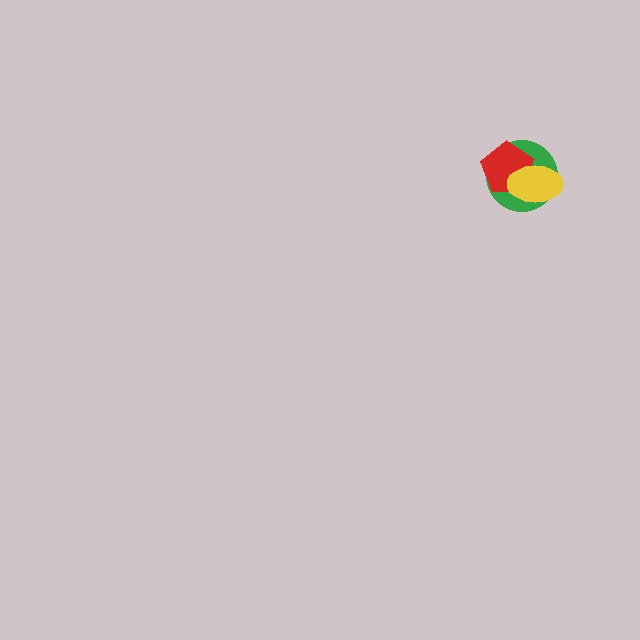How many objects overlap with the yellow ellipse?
2 objects overlap with the yellow ellipse.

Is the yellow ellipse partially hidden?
No, no other shape covers it.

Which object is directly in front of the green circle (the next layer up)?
The red pentagon is directly in front of the green circle.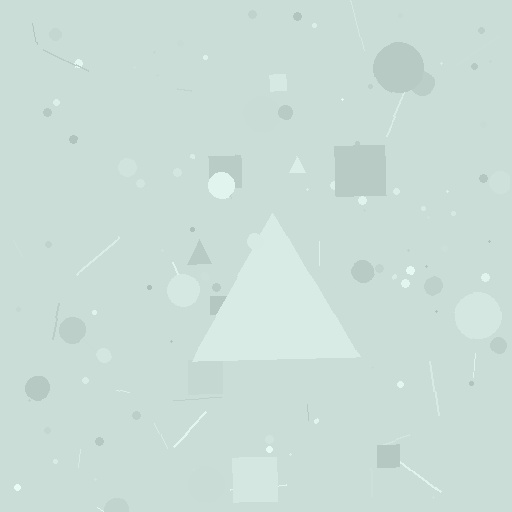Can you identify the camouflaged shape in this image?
The camouflaged shape is a triangle.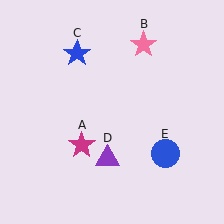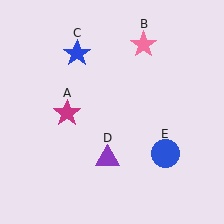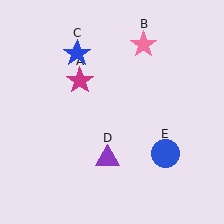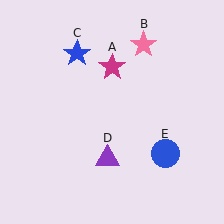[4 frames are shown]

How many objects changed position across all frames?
1 object changed position: magenta star (object A).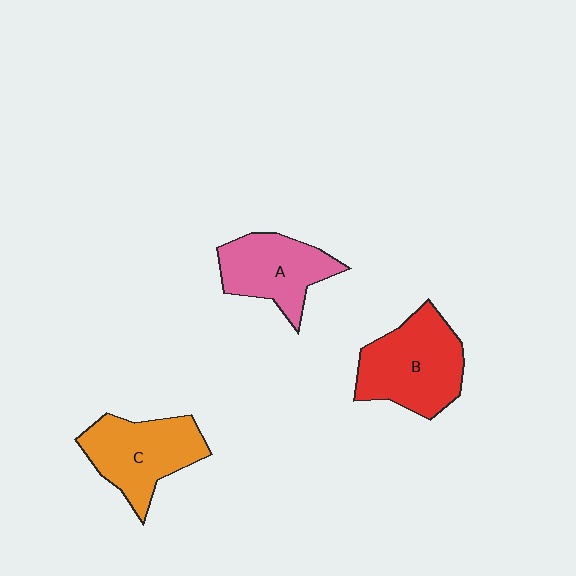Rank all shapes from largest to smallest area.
From largest to smallest: B (red), C (orange), A (pink).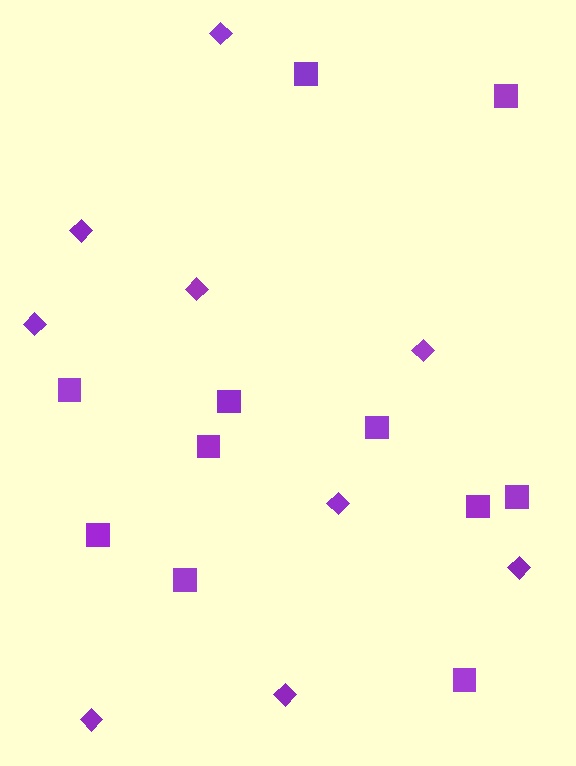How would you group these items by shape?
There are 2 groups: one group of squares (11) and one group of diamonds (9).